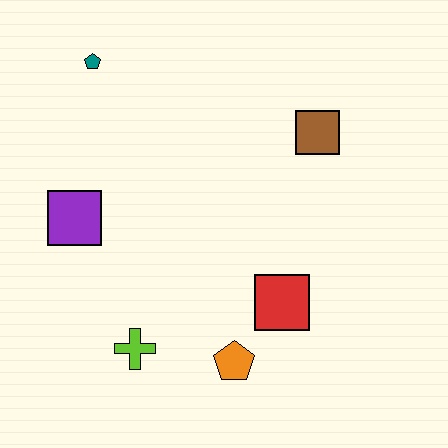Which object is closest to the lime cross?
The orange pentagon is closest to the lime cross.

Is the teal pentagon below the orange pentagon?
No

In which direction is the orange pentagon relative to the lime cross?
The orange pentagon is to the right of the lime cross.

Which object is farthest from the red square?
The teal pentagon is farthest from the red square.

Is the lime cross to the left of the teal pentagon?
No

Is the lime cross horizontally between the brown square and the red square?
No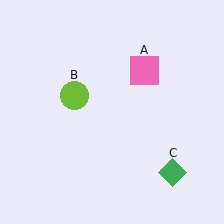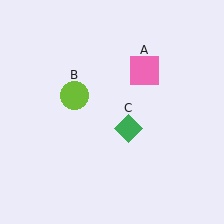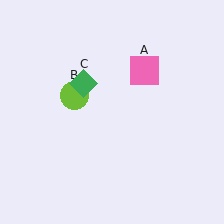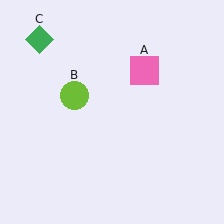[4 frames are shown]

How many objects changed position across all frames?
1 object changed position: green diamond (object C).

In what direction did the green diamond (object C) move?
The green diamond (object C) moved up and to the left.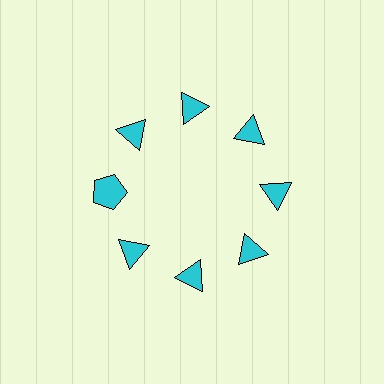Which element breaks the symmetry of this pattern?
The cyan pentagon at roughly the 9 o'clock position breaks the symmetry. All other shapes are cyan triangles.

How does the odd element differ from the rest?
It has a different shape: pentagon instead of triangle.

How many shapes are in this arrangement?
There are 8 shapes arranged in a ring pattern.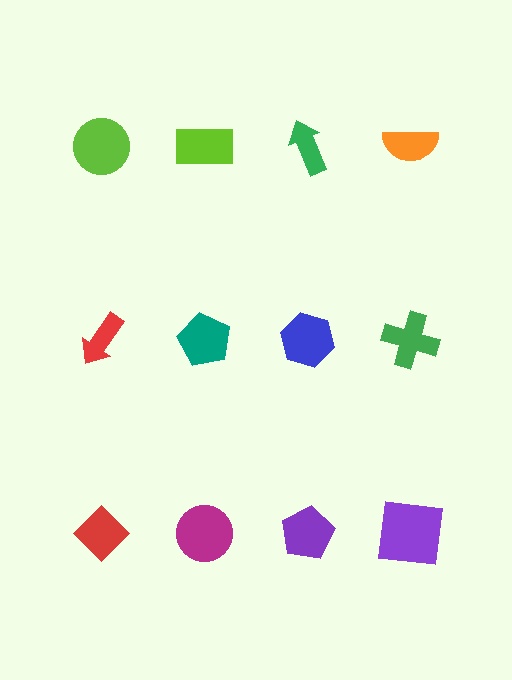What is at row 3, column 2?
A magenta circle.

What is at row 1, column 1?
A lime circle.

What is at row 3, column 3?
A purple pentagon.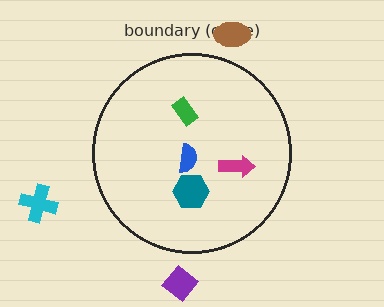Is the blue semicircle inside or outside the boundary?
Inside.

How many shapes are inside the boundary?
4 inside, 3 outside.